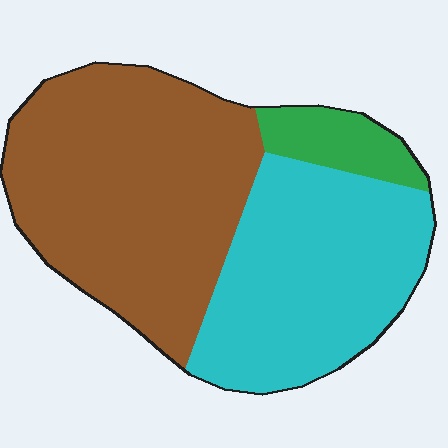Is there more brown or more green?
Brown.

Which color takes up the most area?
Brown, at roughly 50%.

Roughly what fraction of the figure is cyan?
Cyan covers roughly 40% of the figure.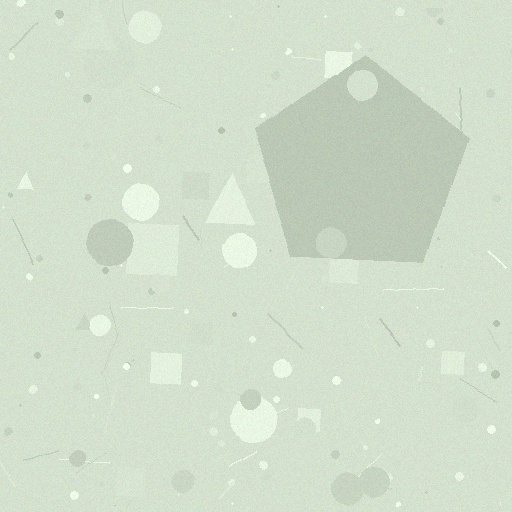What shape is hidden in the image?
A pentagon is hidden in the image.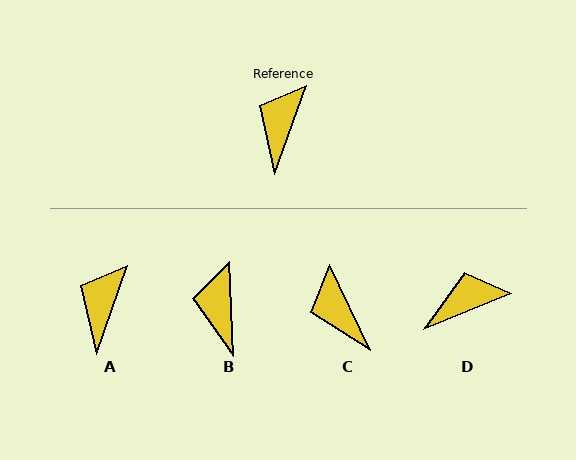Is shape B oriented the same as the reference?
No, it is off by about 22 degrees.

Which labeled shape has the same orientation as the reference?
A.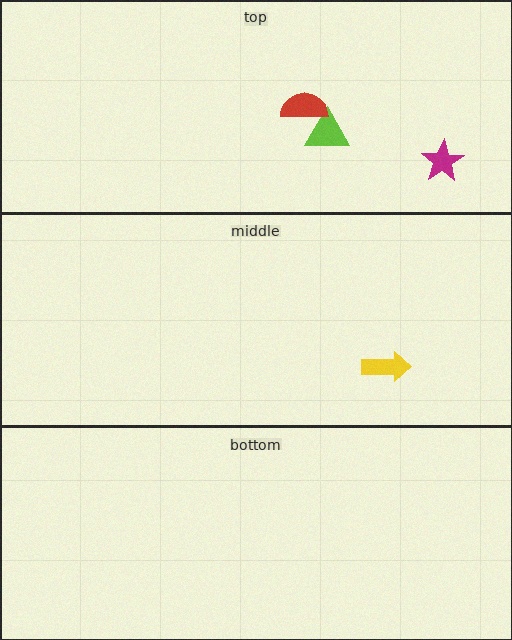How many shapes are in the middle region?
1.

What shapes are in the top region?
The lime triangle, the magenta star, the red semicircle.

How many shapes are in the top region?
3.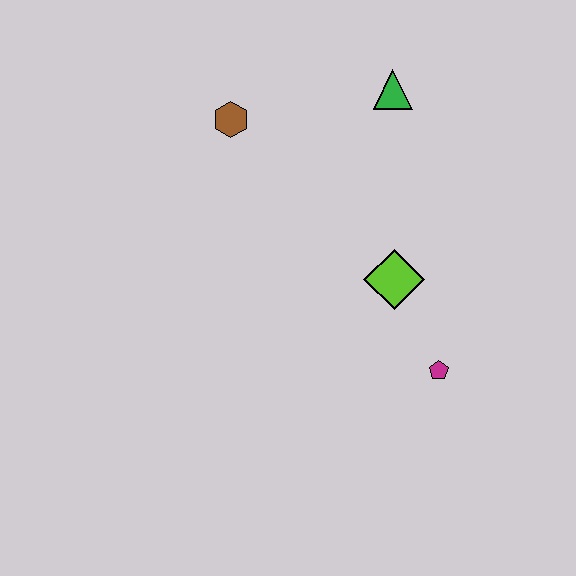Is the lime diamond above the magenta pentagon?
Yes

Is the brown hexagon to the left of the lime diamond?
Yes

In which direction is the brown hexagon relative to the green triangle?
The brown hexagon is to the left of the green triangle.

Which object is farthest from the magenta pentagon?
The brown hexagon is farthest from the magenta pentagon.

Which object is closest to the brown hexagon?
The green triangle is closest to the brown hexagon.